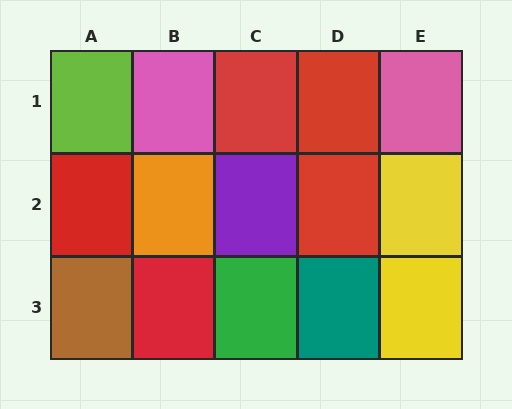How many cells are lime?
1 cell is lime.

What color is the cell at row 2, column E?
Yellow.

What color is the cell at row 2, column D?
Red.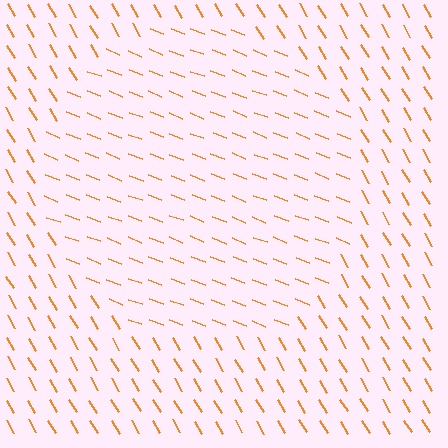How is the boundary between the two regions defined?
The boundary is defined purely by a change in line orientation (approximately 38 degrees difference). All lines are the same color and thickness.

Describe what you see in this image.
The image is filled with small orange line segments. A circle region in the image has lines oriented differently from the surrounding lines, creating a visible texture boundary.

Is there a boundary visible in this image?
Yes, there is a texture boundary formed by a change in line orientation.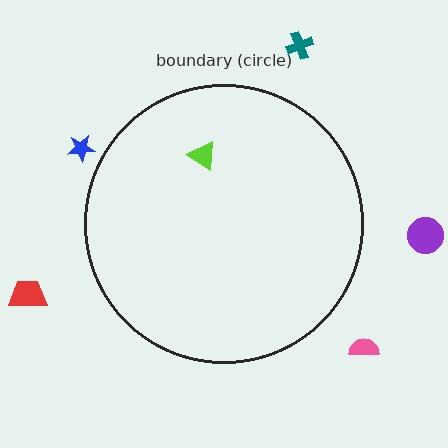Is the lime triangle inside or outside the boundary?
Inside.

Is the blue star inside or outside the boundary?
Outside.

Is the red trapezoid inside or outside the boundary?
Outside.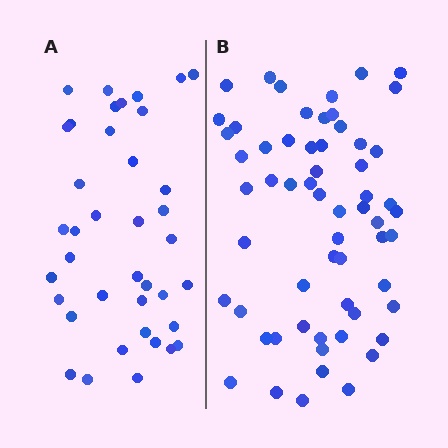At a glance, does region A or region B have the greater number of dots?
Region B (the right region) has more dots.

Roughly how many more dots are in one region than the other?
Region B has approximately 20 more dots than region A.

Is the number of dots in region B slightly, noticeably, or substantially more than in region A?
Region B has substantially more. The ratio is roughly 1.5 to 1.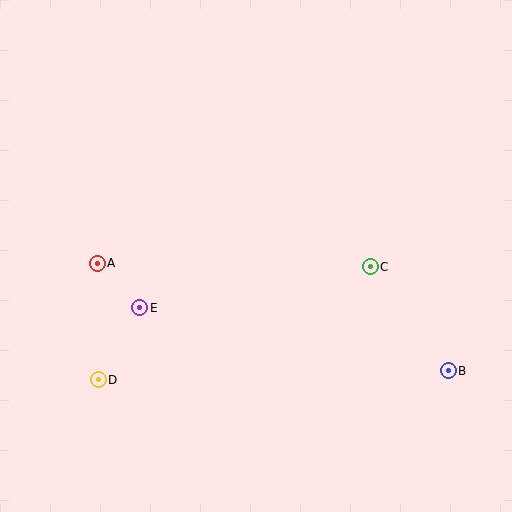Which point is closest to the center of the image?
Point C at (370, 267) is closest to the center.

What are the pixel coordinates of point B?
Point B is at (448, 371).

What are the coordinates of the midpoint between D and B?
The midpoint between D and B is at (273, 375).